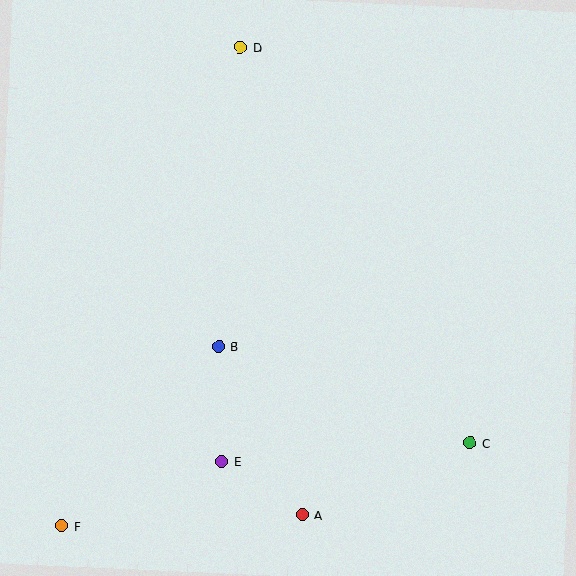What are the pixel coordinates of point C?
Point C is at (470, 443).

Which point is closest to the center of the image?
Point B at (219, 346) is closest to the center.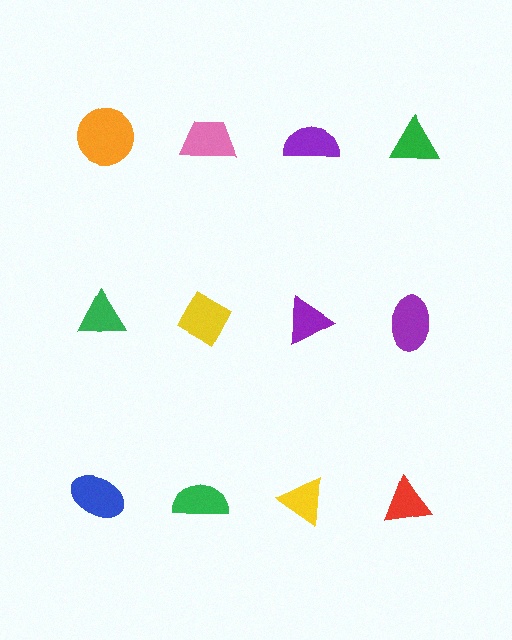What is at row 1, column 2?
A pink trapezoid.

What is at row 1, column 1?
An orange circle.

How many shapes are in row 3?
4 shapes.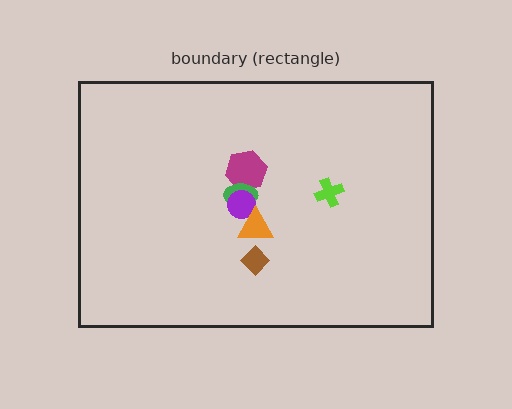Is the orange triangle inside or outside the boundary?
Inside.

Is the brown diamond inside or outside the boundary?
Inside.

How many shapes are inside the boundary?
6 inside, 0 outside.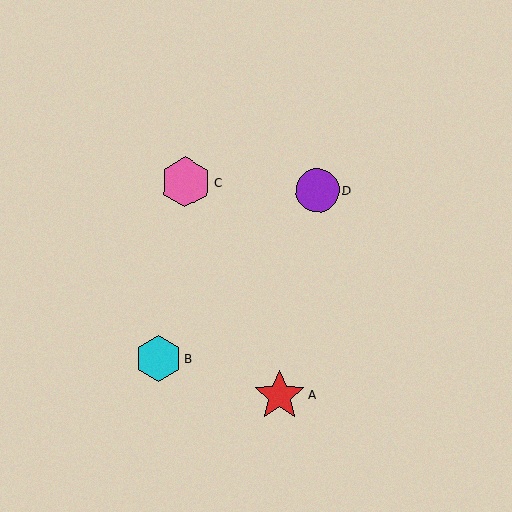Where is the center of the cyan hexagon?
The center of the cyan hexagon is at (159, 359).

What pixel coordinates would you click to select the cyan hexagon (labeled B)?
Click at (159, 359) to select the cyan hexagon B.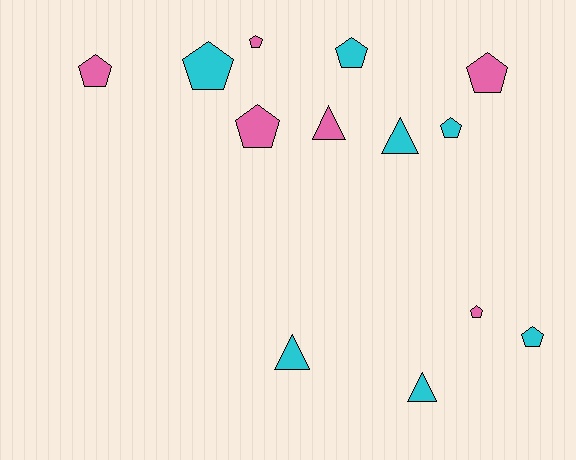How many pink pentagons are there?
There are 5 pink pentagons.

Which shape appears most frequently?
Pentagon, with 9 objects.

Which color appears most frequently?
Cyan, with 7 objects.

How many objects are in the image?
There are 13 objects.